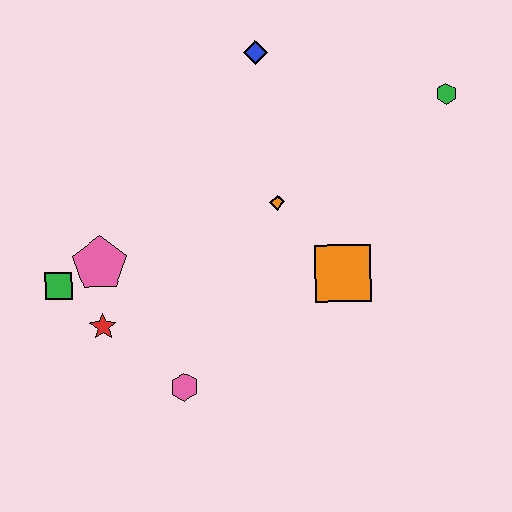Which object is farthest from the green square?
The green hexagon is farthest from the green square.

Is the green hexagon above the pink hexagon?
Yes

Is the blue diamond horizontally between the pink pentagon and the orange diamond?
Yes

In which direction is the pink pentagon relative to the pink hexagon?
The pink pentagon is above the pink hexagon.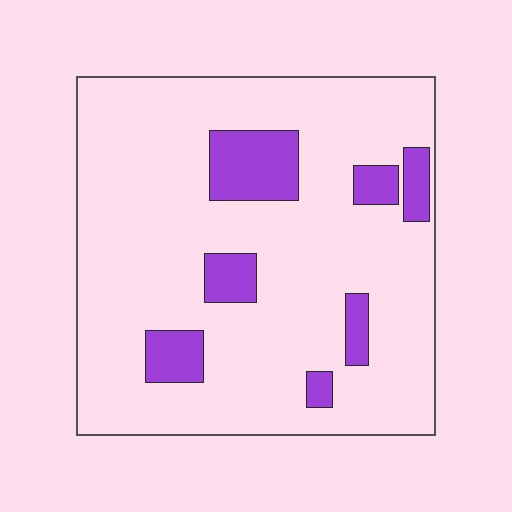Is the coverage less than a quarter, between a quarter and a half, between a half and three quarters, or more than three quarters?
Less than a quarter.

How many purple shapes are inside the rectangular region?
7.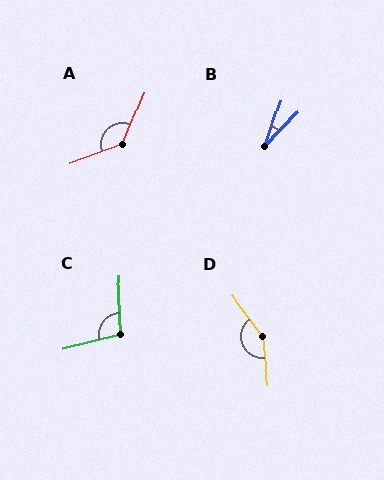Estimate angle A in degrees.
Approximately 133 degrees.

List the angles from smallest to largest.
B (25°), C (102°), A (133°), D (149°).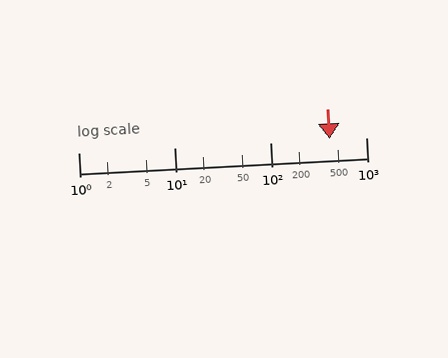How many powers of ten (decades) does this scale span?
The scale spans 3 decades, from 1 to 1000.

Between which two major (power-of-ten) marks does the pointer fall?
The pointer is between 100 and 1000.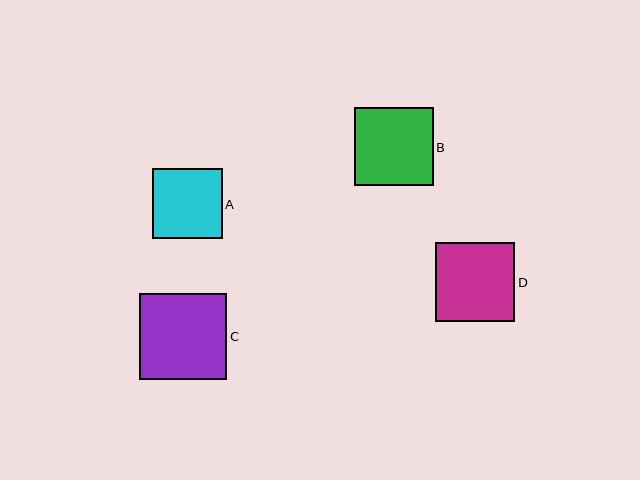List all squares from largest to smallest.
From largest to smallest: C, D, B, A.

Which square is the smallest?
Square A is the smallest with a size of approximately 70 pixels.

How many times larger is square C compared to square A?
Square C is approximately 1.2 times the size of square A.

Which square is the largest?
Square C is the largest with a size of approximately 87 pixels.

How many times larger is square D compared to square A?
Square D is approximately 1.1 times the size of square A.